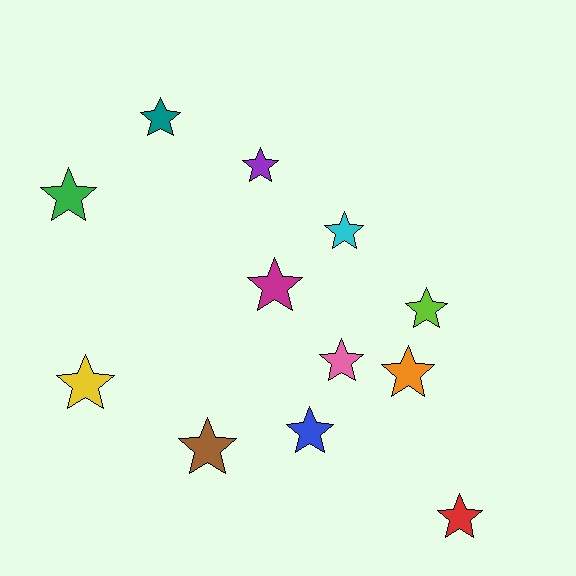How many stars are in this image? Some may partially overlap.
There are 12 stars.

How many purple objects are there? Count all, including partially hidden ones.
There is 1 purple object.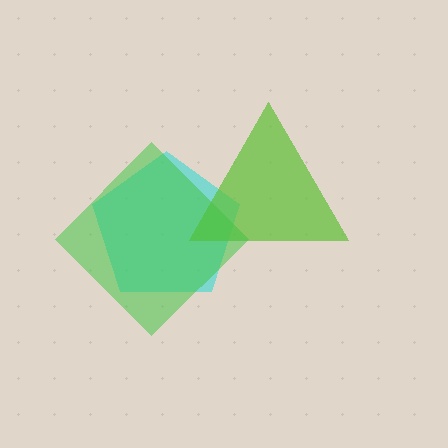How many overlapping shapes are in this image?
There are 3 overlapping shapes in the image.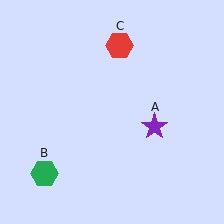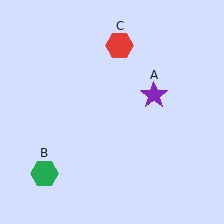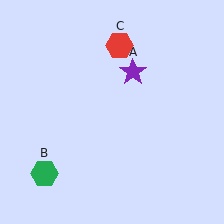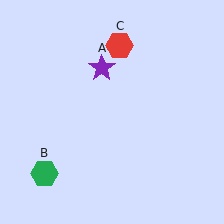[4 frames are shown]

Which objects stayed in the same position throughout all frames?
Green hexagon (object B) and red hexagon (object C) remained stationary.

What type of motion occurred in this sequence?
The purple star (object A) rotated counterclockwise around the center of the scene.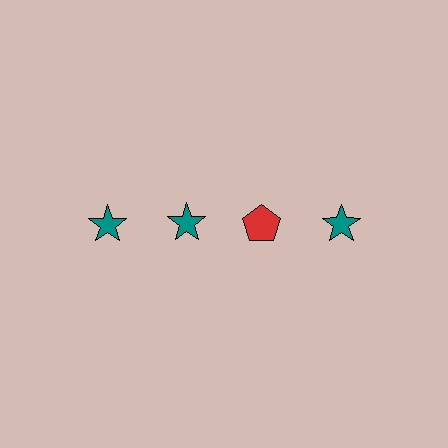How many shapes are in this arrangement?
There are 4 shapes arranged in a grid pattern.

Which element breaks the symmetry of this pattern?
The red pentagon in the top row, center column breaks the symmetry. All other shapes are teal stars.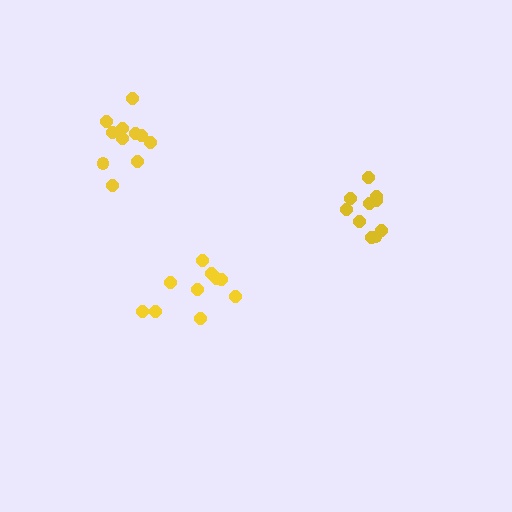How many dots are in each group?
Group 1: 10 dots, Group 2: 10 dots, Group 3: 11 dots (31 total).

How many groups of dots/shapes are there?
There are 3 groups.